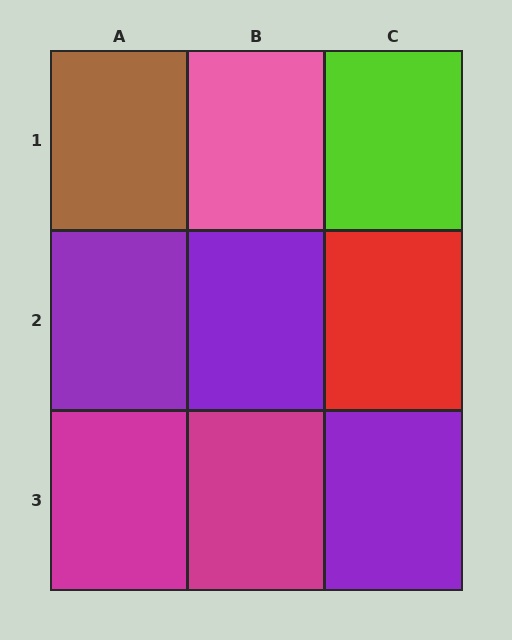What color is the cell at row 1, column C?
Lime.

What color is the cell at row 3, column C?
Purple.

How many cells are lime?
1 cell is lime.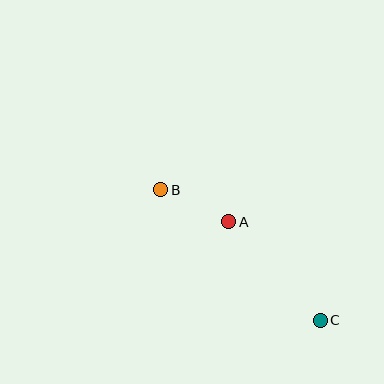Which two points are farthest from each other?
Points B and C are farthest from each other.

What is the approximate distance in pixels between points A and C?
The distance between A and C is approximately 134 pixels.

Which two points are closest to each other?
Points A and B are closest to each other.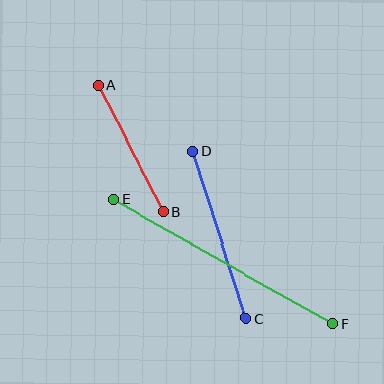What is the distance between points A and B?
The distance is approximately 142 pixels.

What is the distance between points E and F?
The distance is approximately 252 pixels.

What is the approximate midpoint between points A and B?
The midpoint is at approximately (131, 149) pixels.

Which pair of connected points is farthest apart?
Points E and F are farthest apart.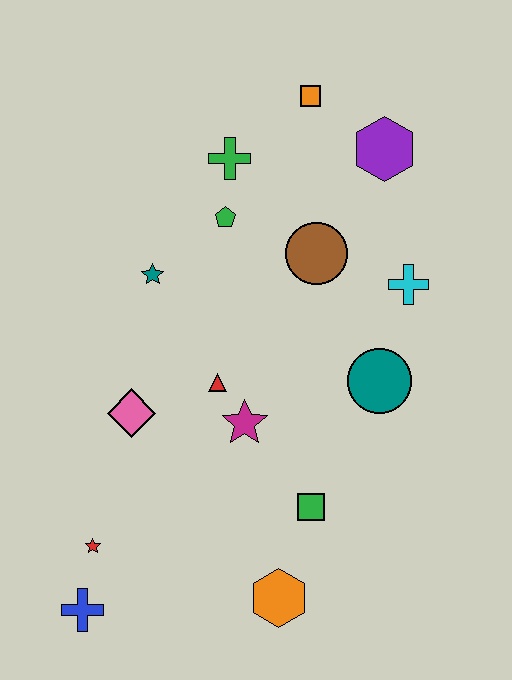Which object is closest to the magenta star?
The red triangle is closest to the magenta star.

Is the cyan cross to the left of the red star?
No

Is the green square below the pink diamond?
Yes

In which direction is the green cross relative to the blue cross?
The green cross is above the blue cross.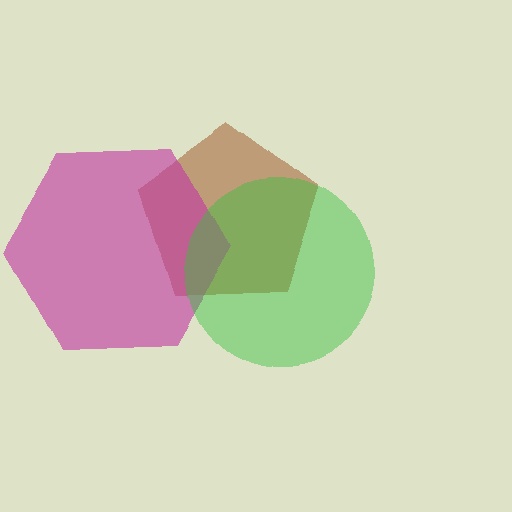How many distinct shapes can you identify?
There are 3 distinct shapes: a brown pentagon, a magenta hexagon, a green circle.